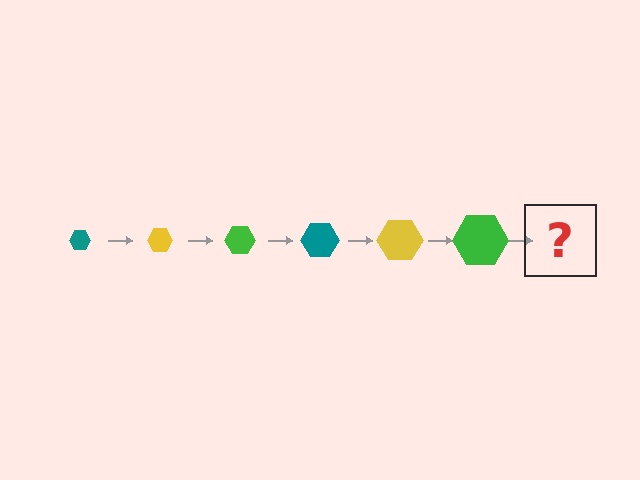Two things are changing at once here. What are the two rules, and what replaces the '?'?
The two rules are that the hexagon grows larger each step and the color cycles through teal, yellow, and green. The '?' should be a teal hexagon, larger than the previous one.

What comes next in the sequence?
The next element should be a teal hexagon, larger than the previous one.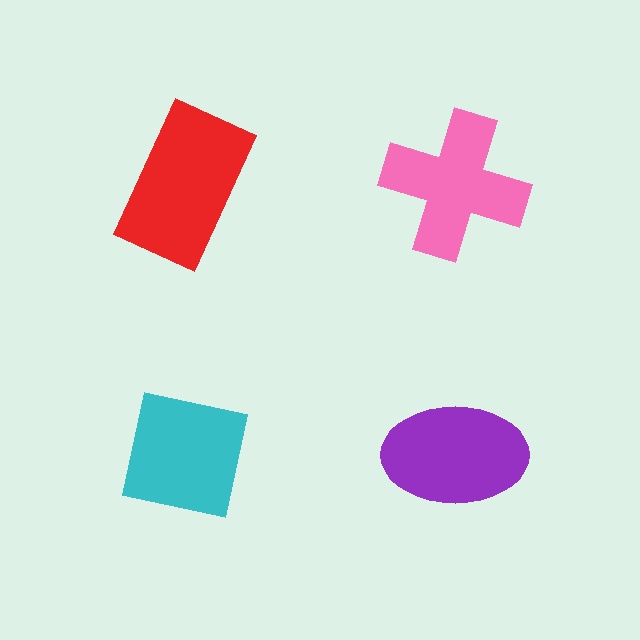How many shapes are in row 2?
2 shapes.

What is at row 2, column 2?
A purple ellipse.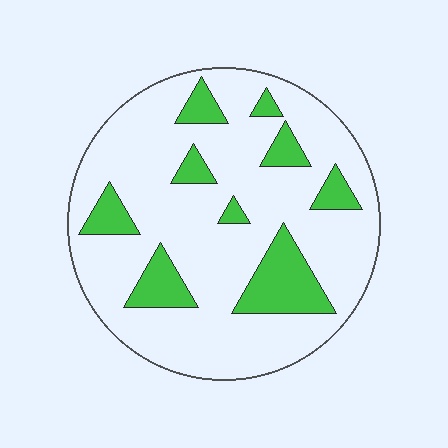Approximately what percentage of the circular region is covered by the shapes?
Approximately 20%.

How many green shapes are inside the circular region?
9.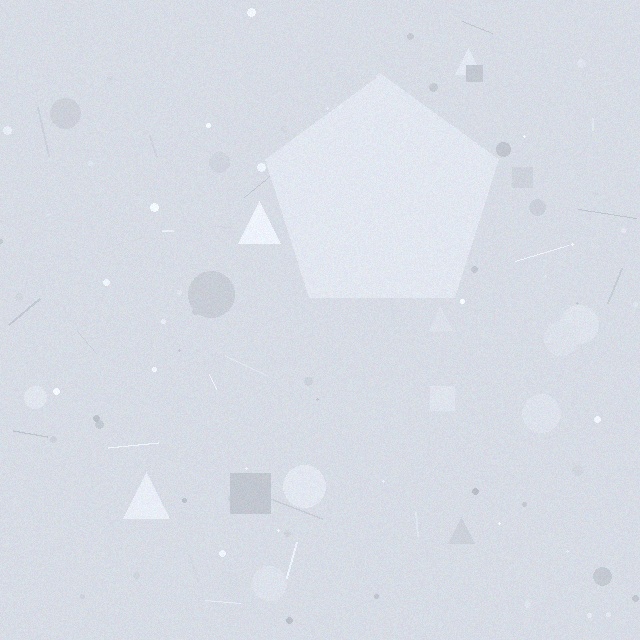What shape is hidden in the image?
A pentagon is hidden in the image.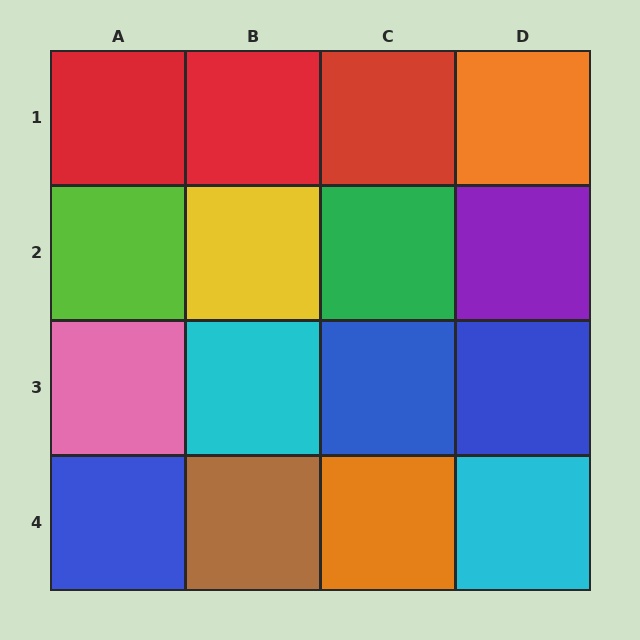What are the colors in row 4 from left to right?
Blue, brown, orange, cyan.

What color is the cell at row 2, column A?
Lime.